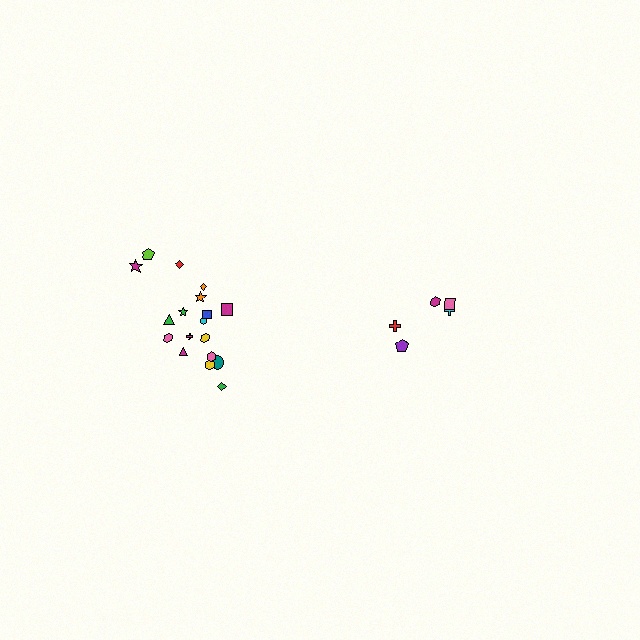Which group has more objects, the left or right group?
The left group.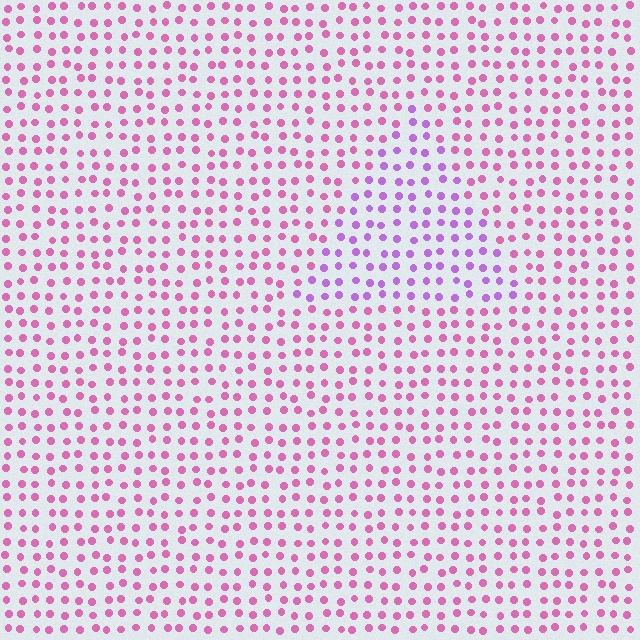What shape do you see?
I see a triangle.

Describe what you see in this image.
The image is filled with small pink elements in a uniform arrangement. A triangle-shaped region is visible where the elements are tinted to a slightly different hue, forming a subtle color boundary.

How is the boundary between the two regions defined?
The boundary is defined purely by a slight shift in hue (about 37 degrees). Spacing, size, and orientation are identical on both sides.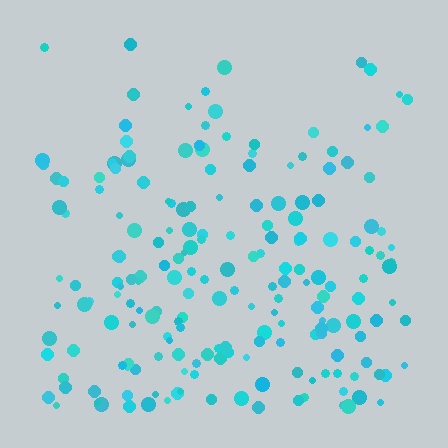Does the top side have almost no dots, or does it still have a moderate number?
Still a moderate number, just noticeably fewer than the bottom.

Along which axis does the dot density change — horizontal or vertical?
Vertical.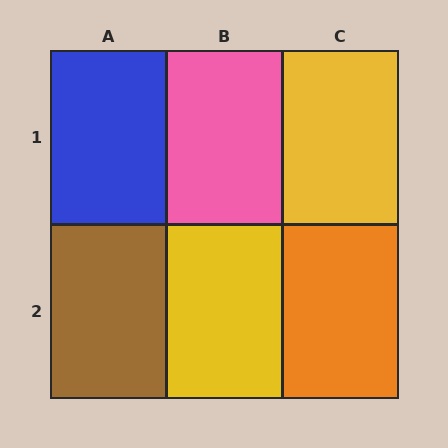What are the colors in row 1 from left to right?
Blue, pink, yellow.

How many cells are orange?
1 cell is orange.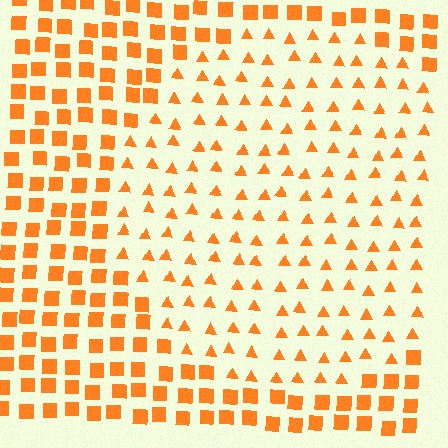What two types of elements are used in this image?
The image uses triangles inside the circle region and squares outside it.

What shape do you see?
I see a circle.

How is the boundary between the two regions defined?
The boundary is defined by a change in element shape: triangles inside vs. squares outside. All elements share the same color and spacing.